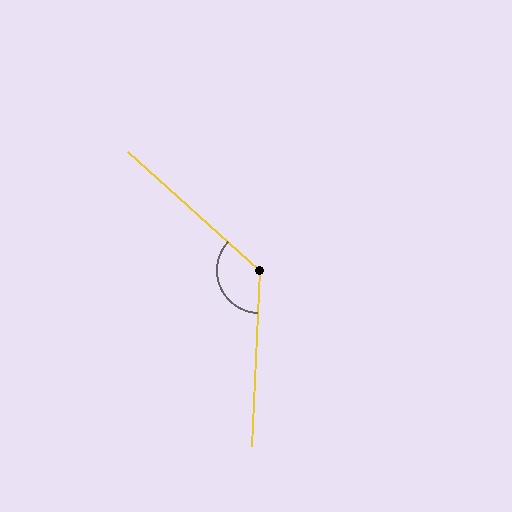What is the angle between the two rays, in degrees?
Approximately 130 degrees.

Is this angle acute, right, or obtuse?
It is obtuse.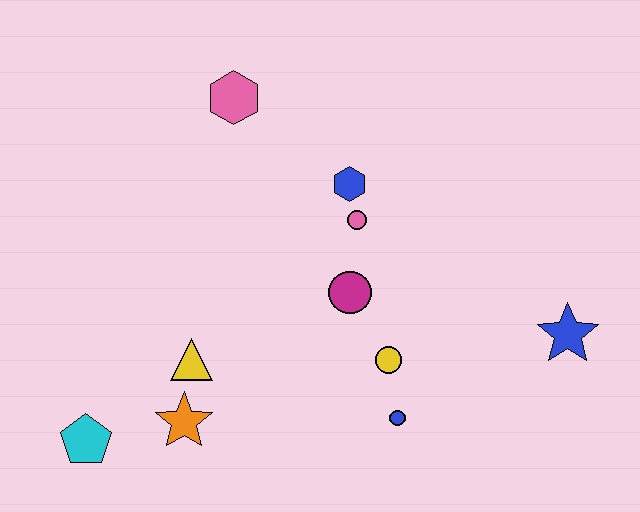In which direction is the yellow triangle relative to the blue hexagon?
The yellow triangle is below the blue hexagon.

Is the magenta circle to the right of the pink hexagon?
Yes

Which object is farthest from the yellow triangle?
The blue star is farthest from the yellow triangle.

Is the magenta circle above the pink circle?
No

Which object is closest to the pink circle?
The blue hexagon is closest to the pink circle.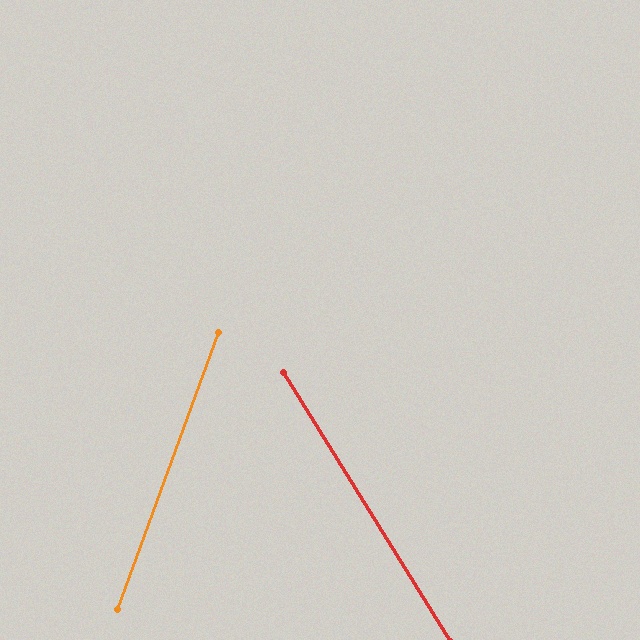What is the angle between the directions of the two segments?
Approximately 52 degrees.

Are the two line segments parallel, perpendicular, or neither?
Neither parallel nor perpendicular — they differ by about 52°.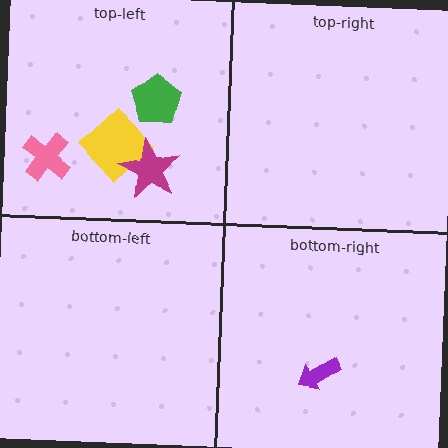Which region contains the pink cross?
The top-left region.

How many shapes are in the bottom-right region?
1.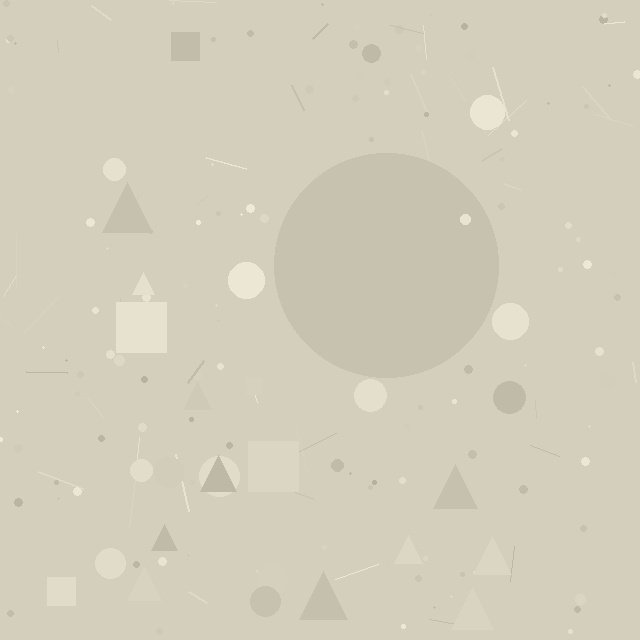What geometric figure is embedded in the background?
A circle is embedded in the background.